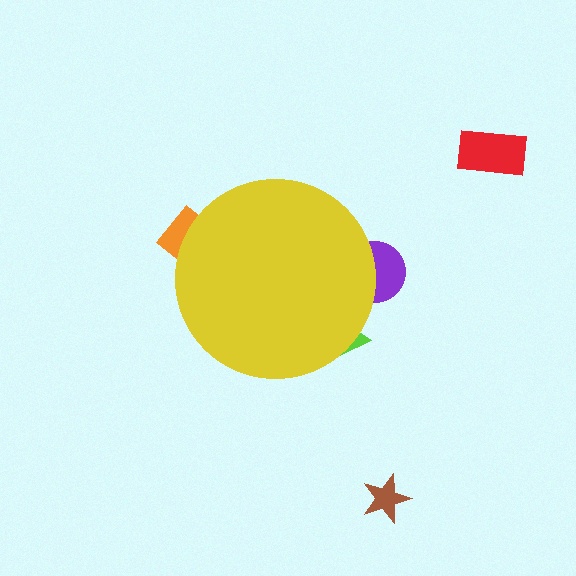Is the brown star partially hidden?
No, the brown star is fully visible.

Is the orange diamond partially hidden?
Yes, the orange diamond is partially hidden behind the yellow circle.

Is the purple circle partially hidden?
Yes, the purple circle is partially hidden behind the yellow circle.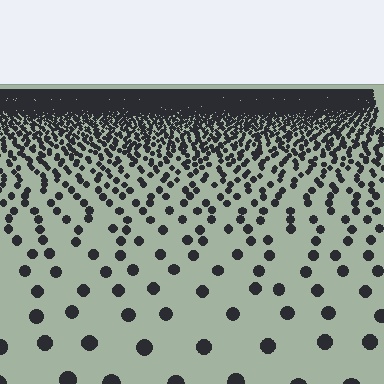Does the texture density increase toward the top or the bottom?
Density increases toward the top.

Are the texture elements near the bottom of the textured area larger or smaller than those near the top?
Larger. Near the bottom, elements are closer to the viewer and appear at a bigger on-screen size.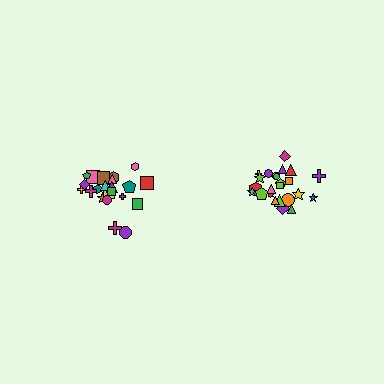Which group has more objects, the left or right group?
The right group.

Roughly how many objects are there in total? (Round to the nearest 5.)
Roughly 45 objects in total.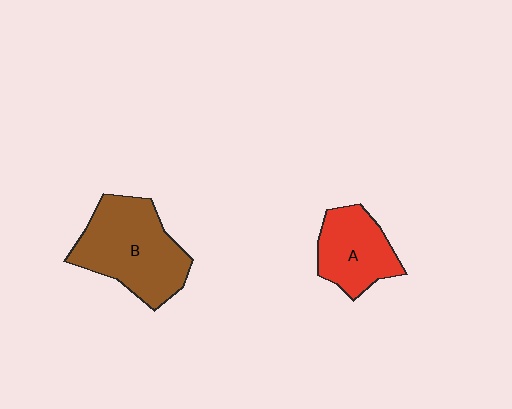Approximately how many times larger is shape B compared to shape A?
Approximately 1.6 times.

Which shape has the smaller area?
Shape A (red).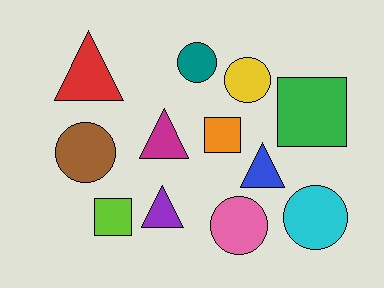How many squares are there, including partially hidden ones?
There are 3 squares.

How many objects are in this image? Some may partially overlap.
There are 12 objects.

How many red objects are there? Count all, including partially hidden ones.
There is 1 red object.